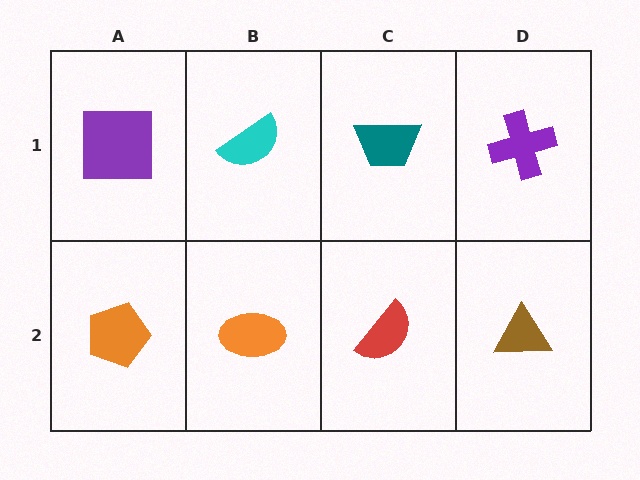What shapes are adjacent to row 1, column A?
An orange pentagon (row 2, column A), a cyan semicircle (row 1, column B).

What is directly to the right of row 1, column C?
A purple cross.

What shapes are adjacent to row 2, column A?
A purple square (row 1, column A), an orange ellipse (row 2, column B).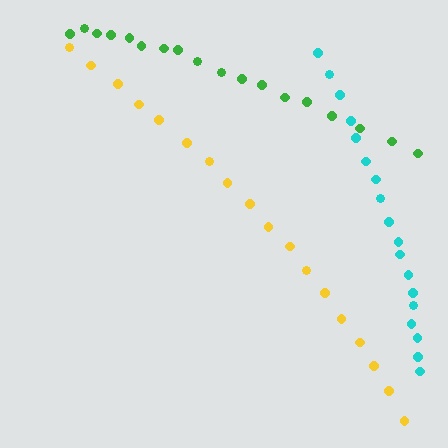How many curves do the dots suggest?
There are 3 distinct paths.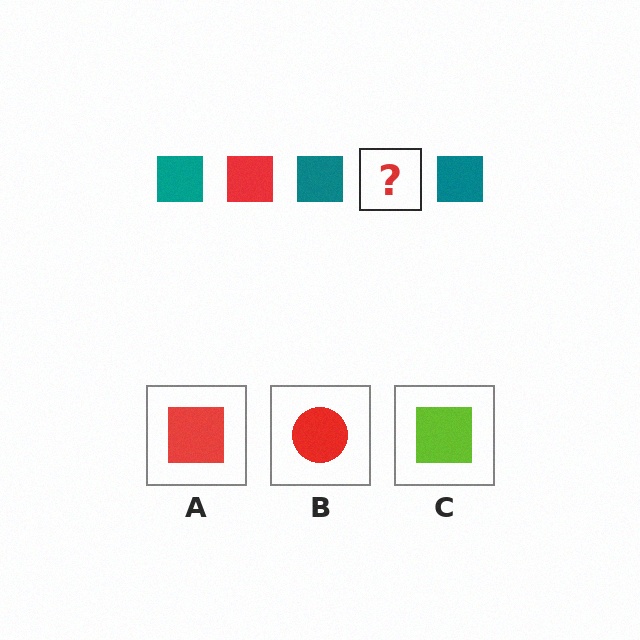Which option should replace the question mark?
Option A.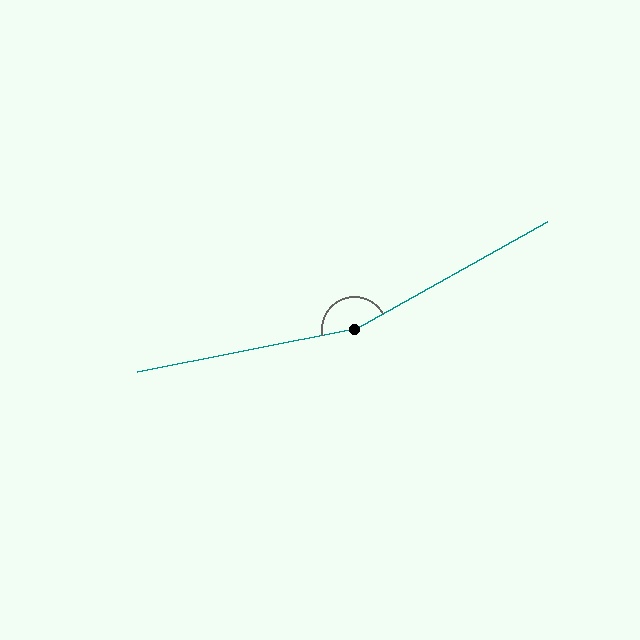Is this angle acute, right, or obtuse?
It is obtuse.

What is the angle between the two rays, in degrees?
Approximately 162 degrees.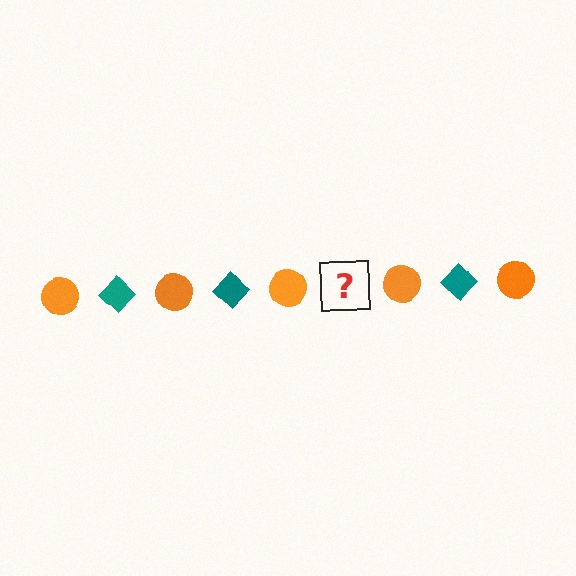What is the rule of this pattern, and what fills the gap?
The rule is that the pattern alternates between orange circle and teal diamond. The gap should be filled with a teal diamond.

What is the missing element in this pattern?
The missing element is a teal diamond.